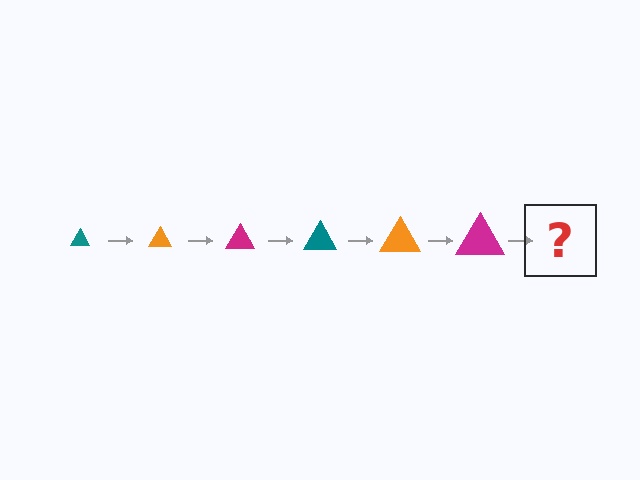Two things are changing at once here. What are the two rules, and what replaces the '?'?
The two rules are that the triangle grows larger each step and the color cycles through teal, orange, and magenta. The '?' should be a teal triangle, larger than the previous one.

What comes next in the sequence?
The next element should be a teal triangle, larger than the previous one.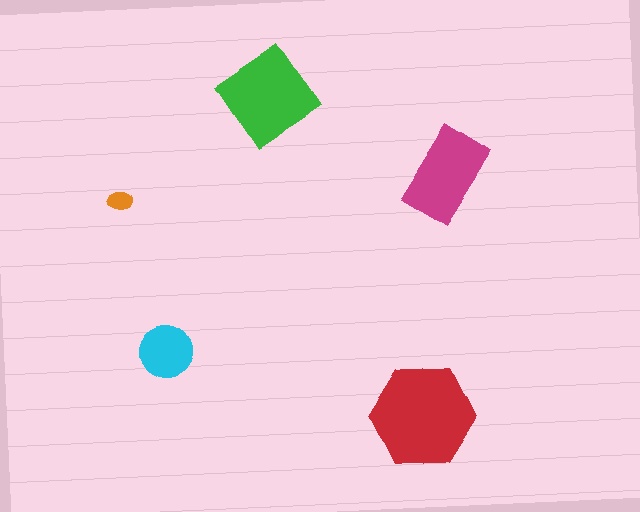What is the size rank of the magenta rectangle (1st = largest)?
3rd.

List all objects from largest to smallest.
The red hexagon, the green diamond, the magenta rectangle, the cyan circle, the orange ellipse.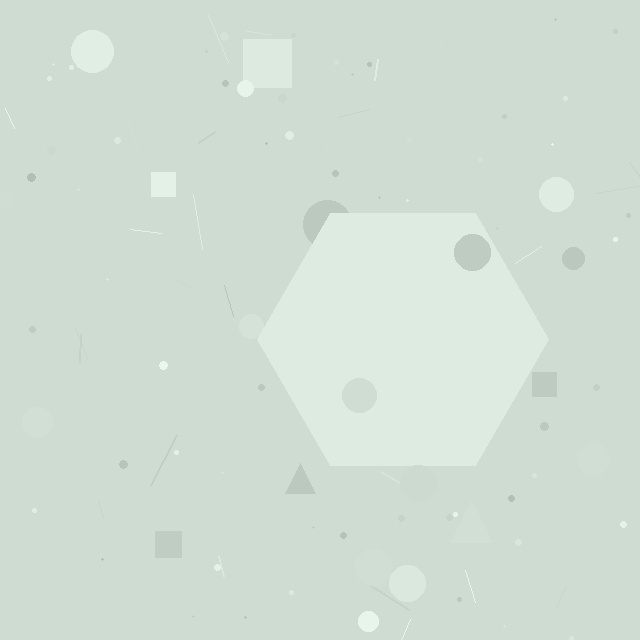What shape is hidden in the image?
A hexagon is hidden in the image.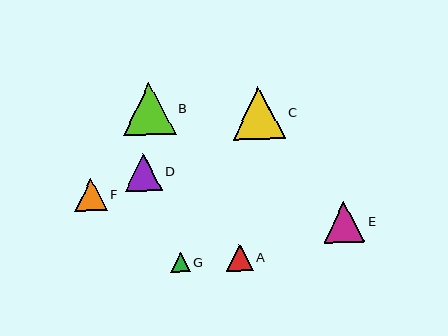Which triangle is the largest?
Triangle B is the largest with a size of approximately 52 pixels.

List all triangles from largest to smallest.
From largest to smallest: B, C, E, D, F, A, G.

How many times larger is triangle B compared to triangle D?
Triangle B is approximately 1.4 times the size of triangle D.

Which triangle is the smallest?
Triangle G is the smallest with a size of approximately 19 pixels.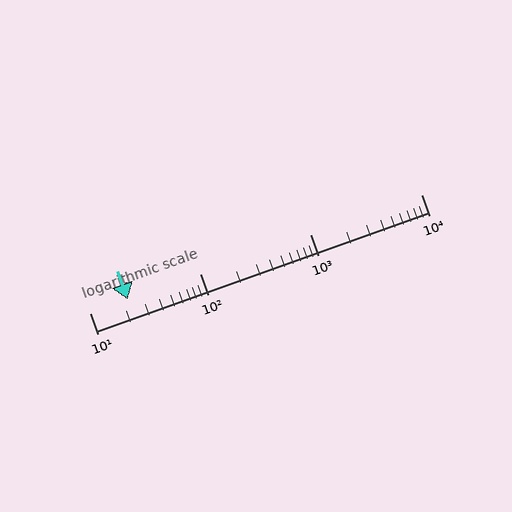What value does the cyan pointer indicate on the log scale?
The pointer indicates approximately 22.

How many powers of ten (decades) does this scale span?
The scale spans 3 decades, from 10 to 10000.